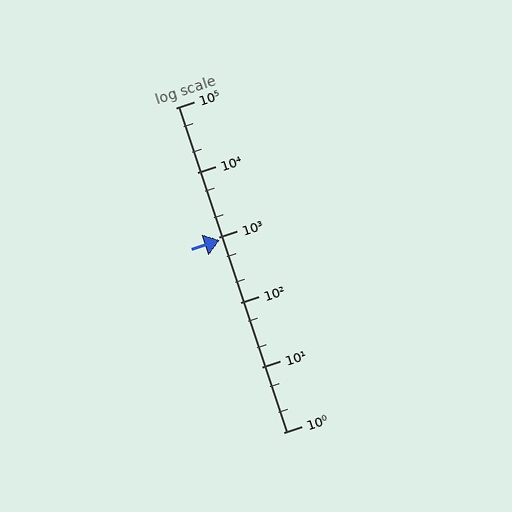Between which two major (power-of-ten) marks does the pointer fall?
The pointer is between 100 and 1000.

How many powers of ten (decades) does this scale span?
The scale spans 5 decades, from 1 to 100000.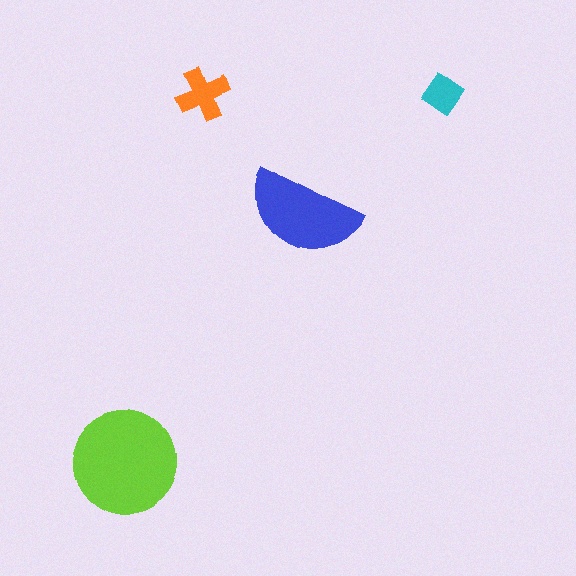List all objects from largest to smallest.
The lime circle, the blue semicircle, the orange cross, the cyan diamond.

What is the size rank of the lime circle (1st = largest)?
1st.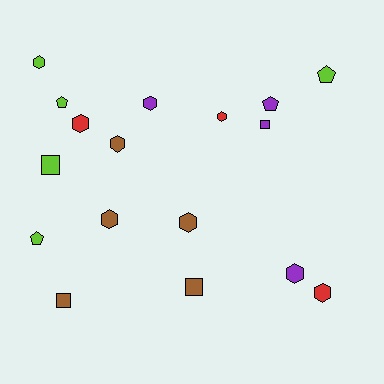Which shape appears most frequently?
Hexagon, with 9 objects.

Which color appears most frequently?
Lime, with 5 objects.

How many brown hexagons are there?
There are 3 brown hexagons.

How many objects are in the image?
There are 17 objects.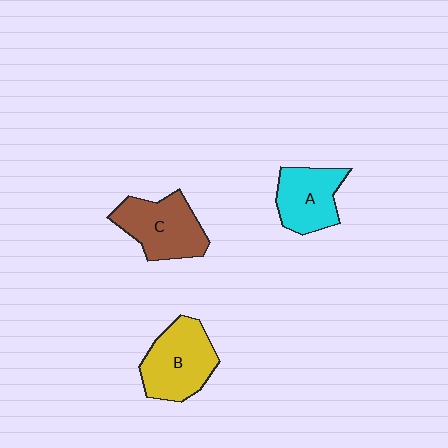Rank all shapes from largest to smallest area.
From largest to smallest: B (yellow), C (brown), A (cyan).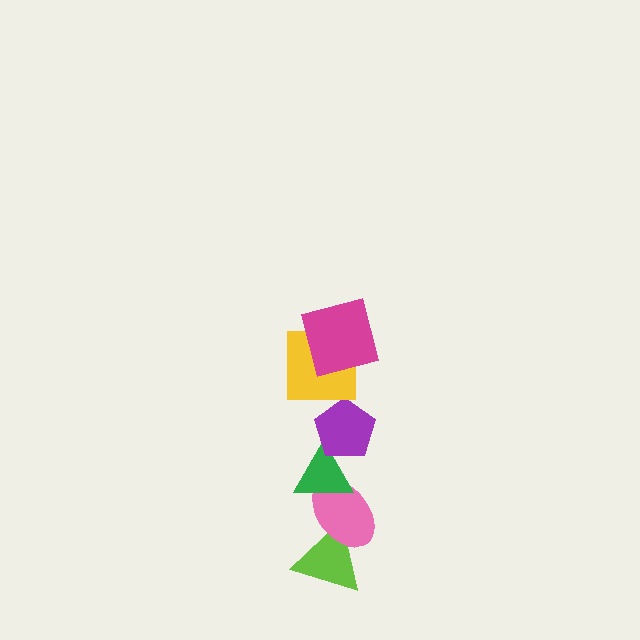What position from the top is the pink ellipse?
The pink ellipse is 5th from the top.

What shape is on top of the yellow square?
The magenta square is on top of the yellow square.